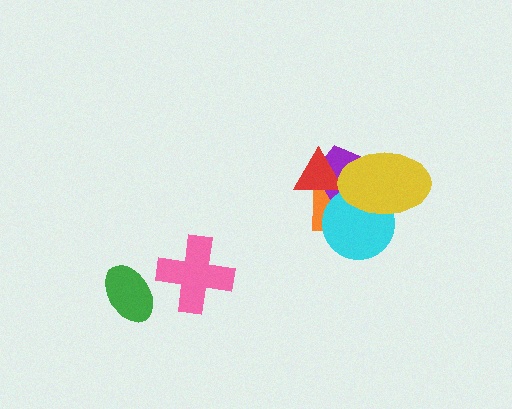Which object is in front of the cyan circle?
The yellow ellipse is in front of the cyan circle.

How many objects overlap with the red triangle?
3 objects overlap with the red triangle.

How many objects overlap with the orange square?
4 objects overlap with the orange square.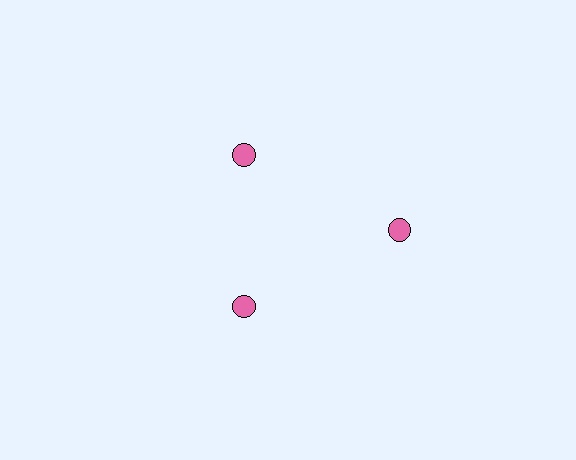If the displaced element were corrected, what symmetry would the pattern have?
It would have 3-fold rotational symmetry — the pattern would map onto itself every 120 degrees.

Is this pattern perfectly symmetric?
No. The 3 pink circles are arranged in a ring, but one element near the 3 o'clock position is pushed outward from the center, breaking the 3-fold rotational symmetry.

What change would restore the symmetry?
The symmetry would be restored by moving it inward, back onto the ring so that all 3 circles sit at equal angles and equal distance from the center.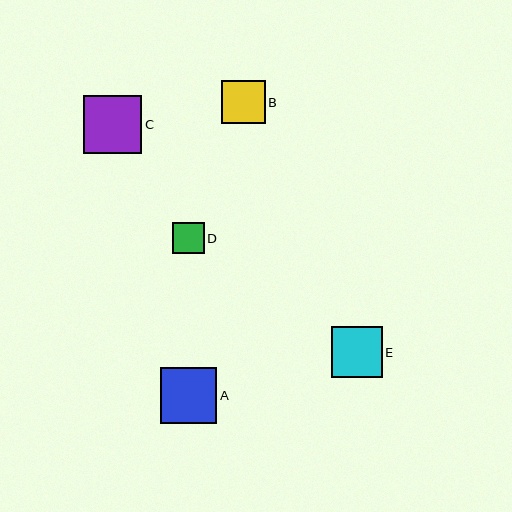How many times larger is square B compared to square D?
Square B is approximately 1.4 times the size of square D.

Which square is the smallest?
Square D is the smallest with a size of approximately 31 pixels.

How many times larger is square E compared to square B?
Square E is approximately 1.2 times the size of square B.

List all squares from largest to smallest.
From largest to smallest: C, A, E, B, D.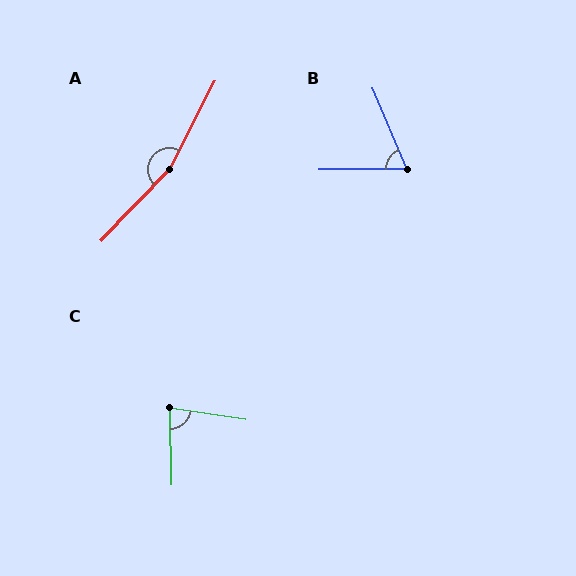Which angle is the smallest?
B, at approximately 67 degrees.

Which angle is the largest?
A, at approximately 164 degrees.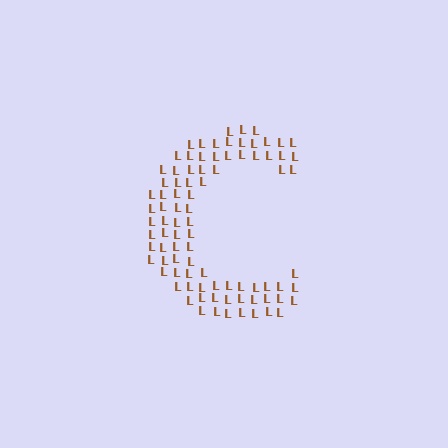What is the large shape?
The large shape is the letter C.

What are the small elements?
The small elements are letter L's.